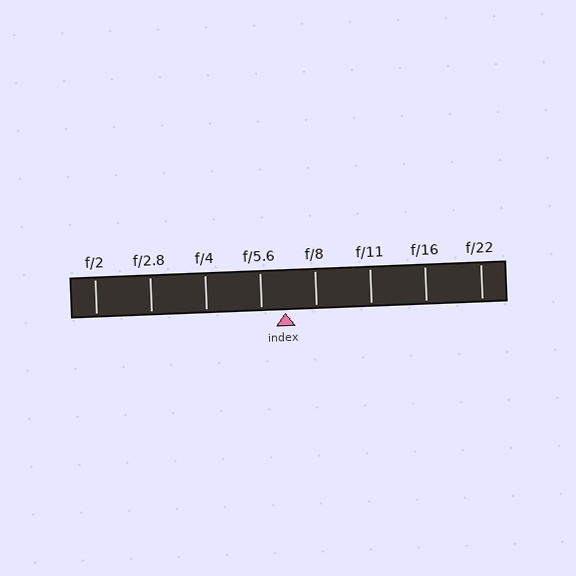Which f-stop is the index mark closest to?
The index mark is closest to f/5.6.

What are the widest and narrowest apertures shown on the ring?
The widest aperture shown is f/2 and the narrowest is f/22.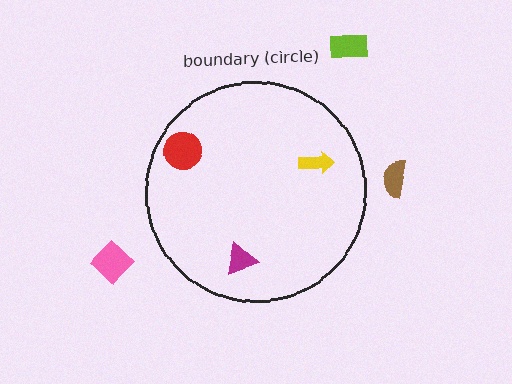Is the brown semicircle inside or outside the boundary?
Outside.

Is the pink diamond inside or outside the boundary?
Outside.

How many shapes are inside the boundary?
3 inside, 3 outside.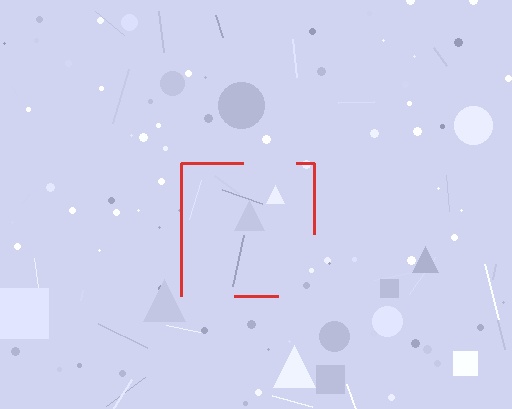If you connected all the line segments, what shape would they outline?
They would outline a square.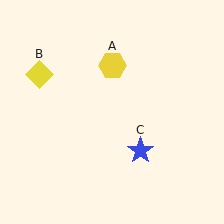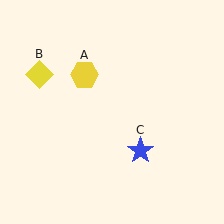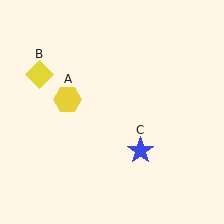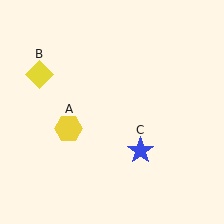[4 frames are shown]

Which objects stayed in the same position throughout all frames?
Yellow diamond (object B) and blue star (object C) remained stationary.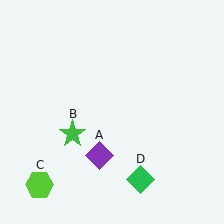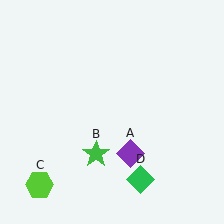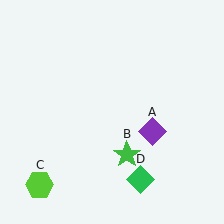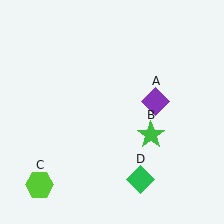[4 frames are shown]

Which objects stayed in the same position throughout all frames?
Lime hexagon (object C) and green diamond (object D) remained stationary.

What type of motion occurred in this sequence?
The purple diamond (object A), green star (object B) rotated counterclockwise around the center of the scene.